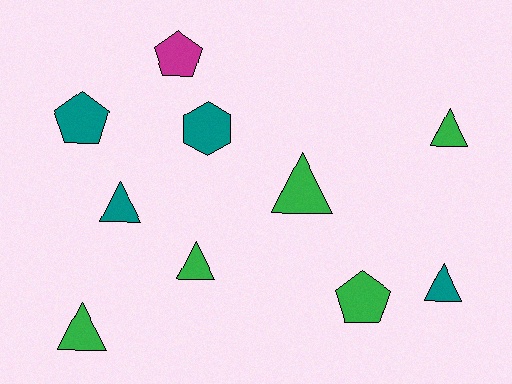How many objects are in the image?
There are 10 objects.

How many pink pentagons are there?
There are no pink pentagons.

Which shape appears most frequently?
Triangle, with 6 objects.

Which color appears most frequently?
Green, with 5 objects.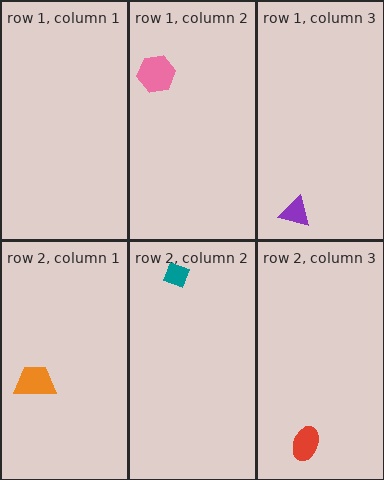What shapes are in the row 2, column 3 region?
The red ellipse.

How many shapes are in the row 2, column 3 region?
1.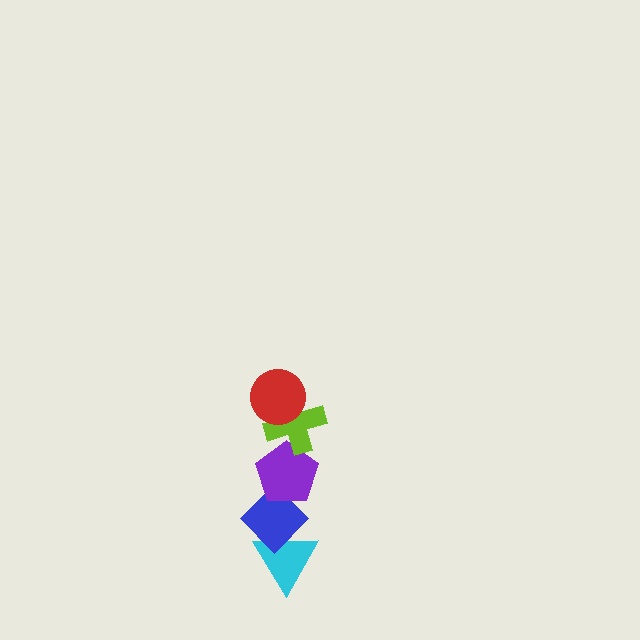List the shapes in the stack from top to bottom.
From top to bottom: the red circle, the lime cross, the purple pentagon, the blue diamond, the cyan triangle.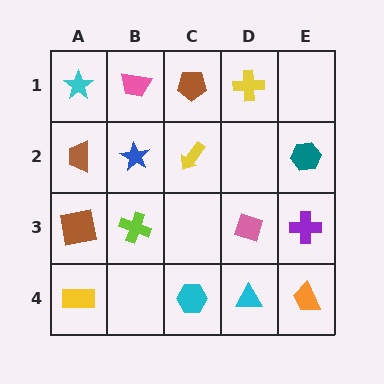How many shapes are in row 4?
4 shapes.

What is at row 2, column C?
A yellow arrow.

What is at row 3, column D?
A pink diamond.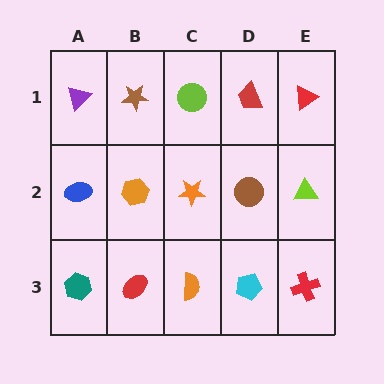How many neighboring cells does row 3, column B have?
3.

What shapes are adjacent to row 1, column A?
A blue ellipse (row 2, column A), a brown star (row 1, column B).